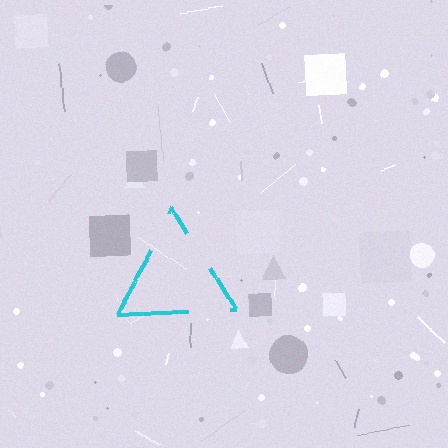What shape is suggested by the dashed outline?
The dashed outline suggests a triangle.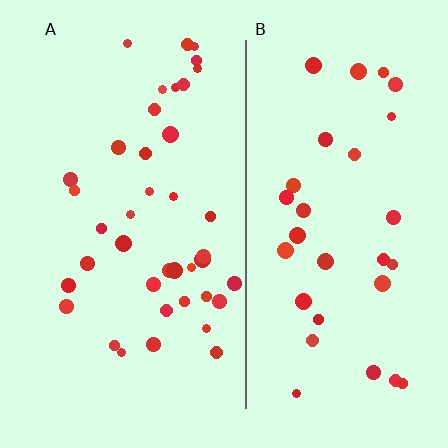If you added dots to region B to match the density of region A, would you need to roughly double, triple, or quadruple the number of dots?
Approximately double.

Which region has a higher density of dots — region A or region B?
A (the left).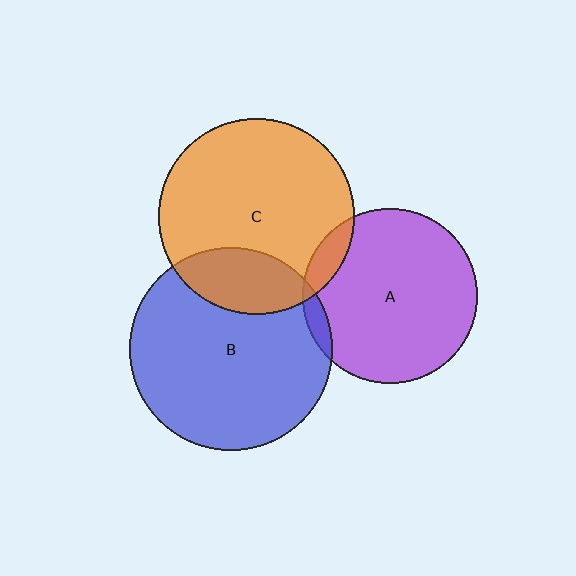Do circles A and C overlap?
Yes.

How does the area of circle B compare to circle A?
Approximately 1.3 times.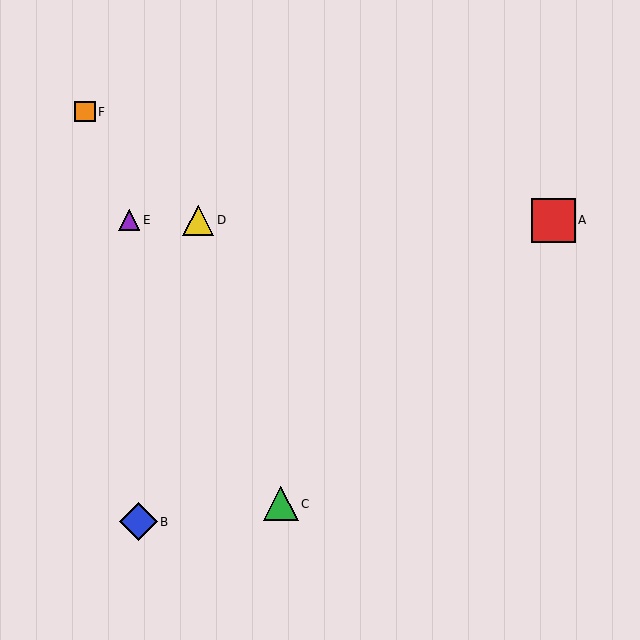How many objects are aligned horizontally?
3 objects (A, D, E) are aligned horizontally.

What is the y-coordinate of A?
Object A is at y≈220.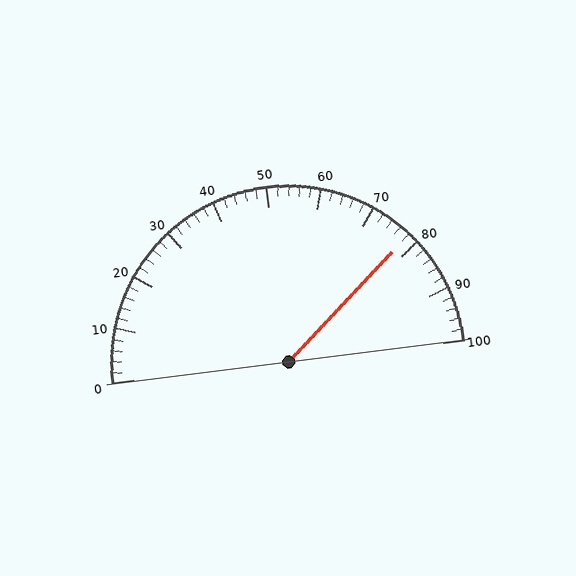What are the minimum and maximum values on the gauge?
The gauge ranges from 0 to 100.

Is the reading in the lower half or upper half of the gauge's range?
The reading is in the upper half of the range (0 to 100).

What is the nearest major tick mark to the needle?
The nearest major tick mark is 80.